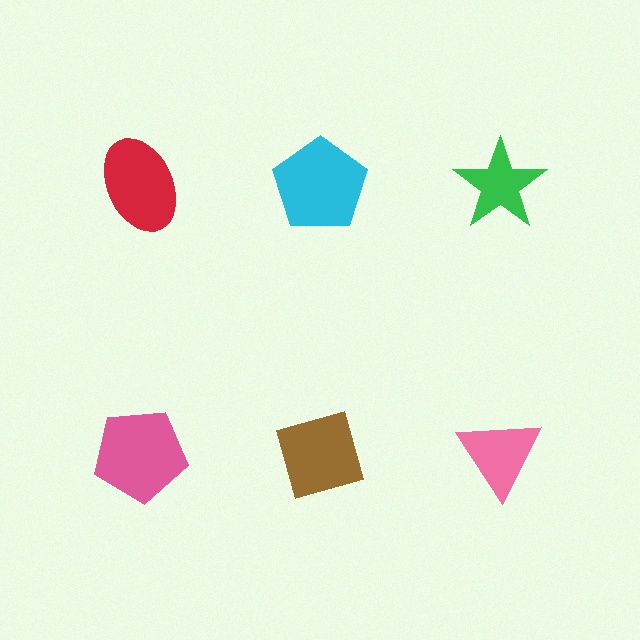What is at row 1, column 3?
A green star.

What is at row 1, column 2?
A cyan pentagon.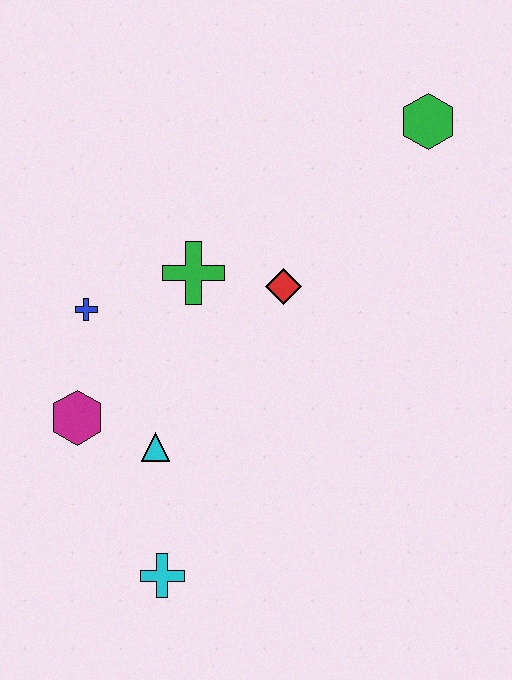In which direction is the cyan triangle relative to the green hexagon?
The cyan triangle is below the green hexagon.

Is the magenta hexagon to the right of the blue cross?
No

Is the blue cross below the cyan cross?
No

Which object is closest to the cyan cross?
The cyan triangle is closest to the cyan cross.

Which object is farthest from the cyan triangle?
The green hexagon is farthest from the cyan triangle.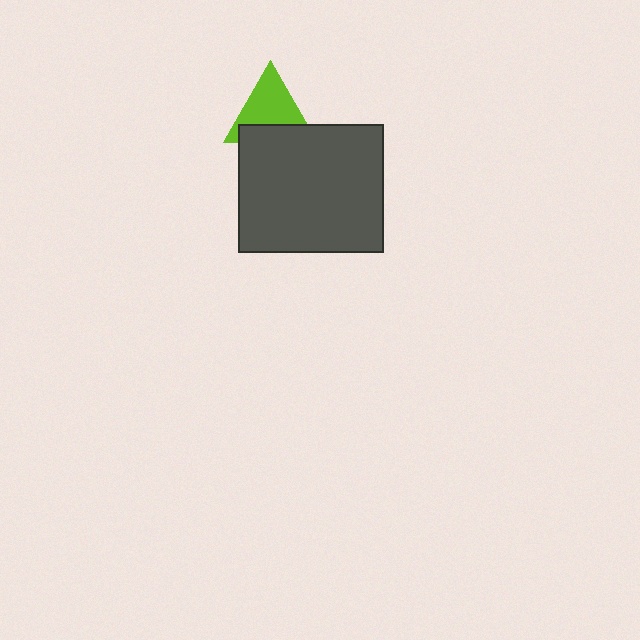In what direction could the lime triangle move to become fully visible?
The lime triangle could move up. That would shift it out from behind the dark gray rectangle entirely.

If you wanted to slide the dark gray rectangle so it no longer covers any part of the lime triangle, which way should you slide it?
Slide it down — that is the most direct way to separate the two shapes.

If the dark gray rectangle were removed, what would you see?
You would see the complete lime triangle.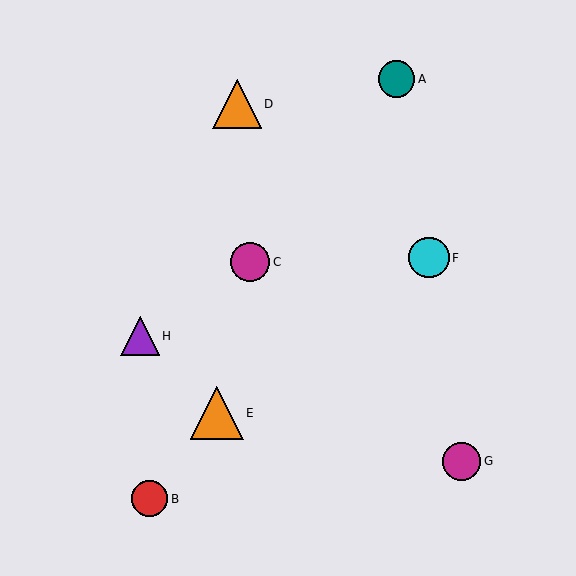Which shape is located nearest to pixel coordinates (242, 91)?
The orange triangle (labeled D) at (237, 104) is nearest to that location.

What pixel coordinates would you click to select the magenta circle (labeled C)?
Click at (250, 262) to select the magenta circle C.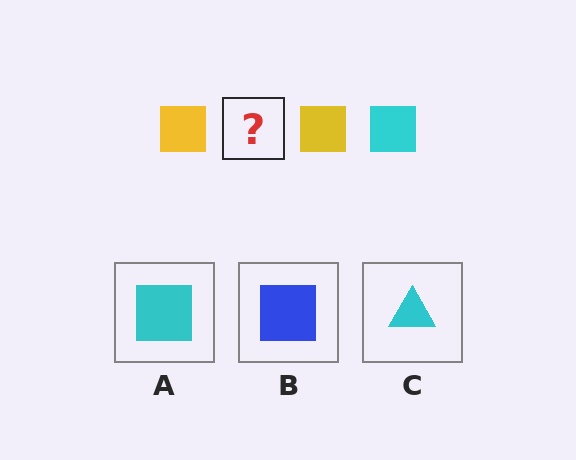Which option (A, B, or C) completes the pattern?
A.